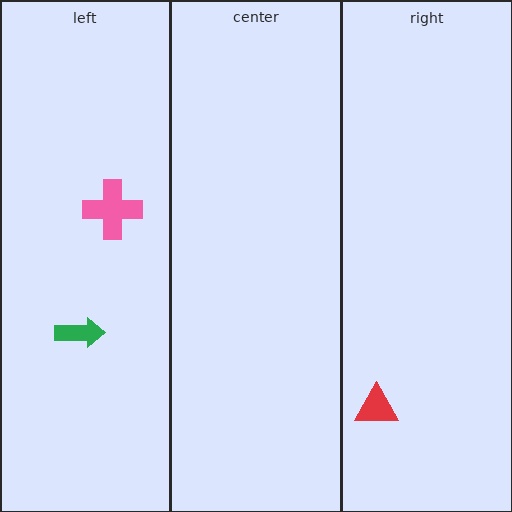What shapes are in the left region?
The pink cross, the green arrow.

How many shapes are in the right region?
1.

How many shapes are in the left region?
2.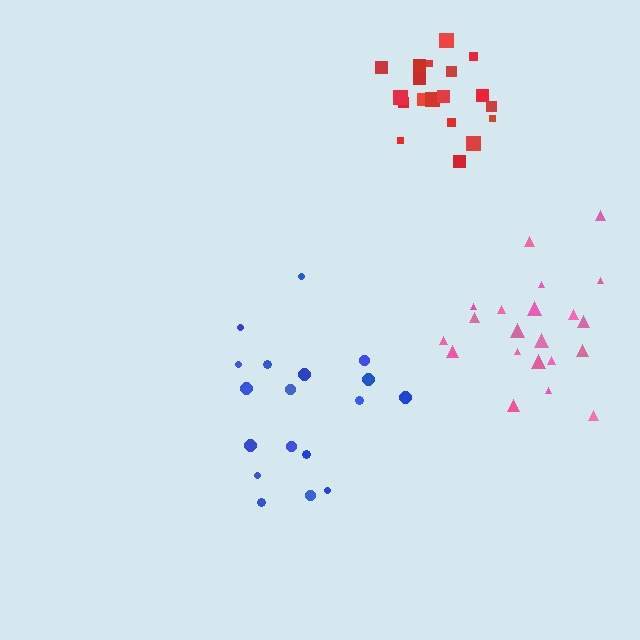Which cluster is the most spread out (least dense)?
Blue.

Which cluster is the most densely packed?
Red.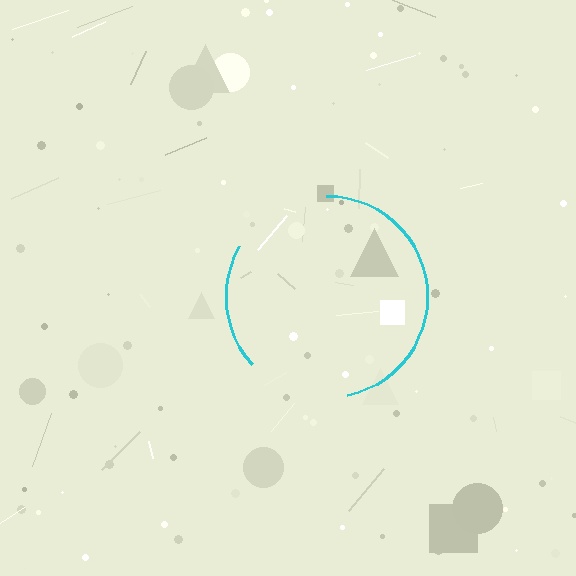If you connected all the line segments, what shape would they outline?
They would outline a circle.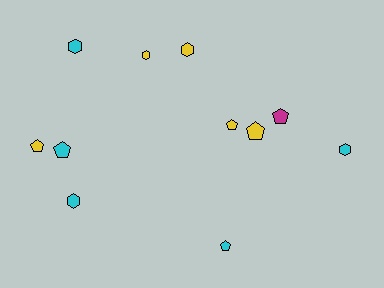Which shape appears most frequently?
Pentagon, with 6 objects.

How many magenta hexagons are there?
There are no magenta hexagons.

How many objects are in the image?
There are 11 objects.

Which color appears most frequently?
Cyan, with 5 objects.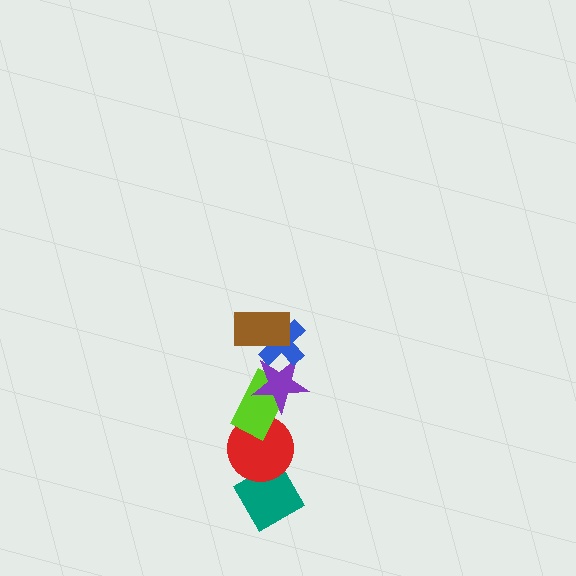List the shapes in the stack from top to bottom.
From top to bottom: the brown rectangle, the blue cross, the purple star, the lime rectangle, the red circle, the teal diamond.